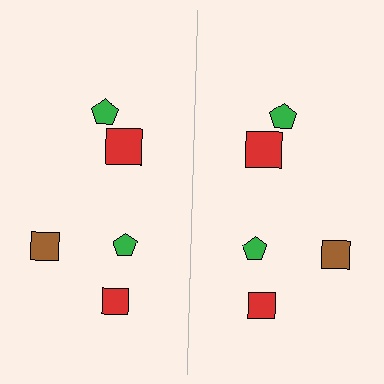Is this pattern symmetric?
Yes, this pattern has bilateral (reflection) symmetry.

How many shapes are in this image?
There are 10 shapes in this image.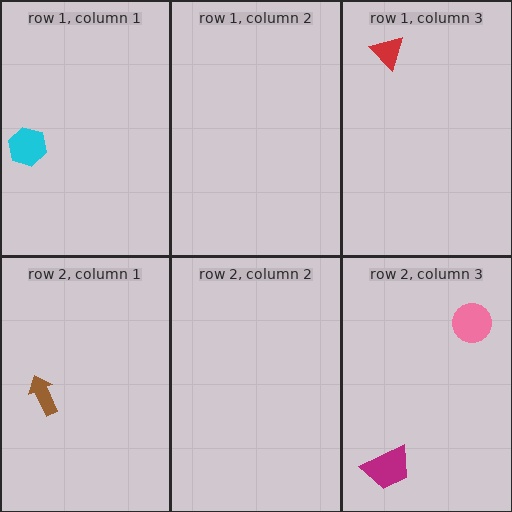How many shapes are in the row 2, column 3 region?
2.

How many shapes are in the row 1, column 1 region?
1.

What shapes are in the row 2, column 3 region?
The pink circle, the magenta trapezoid.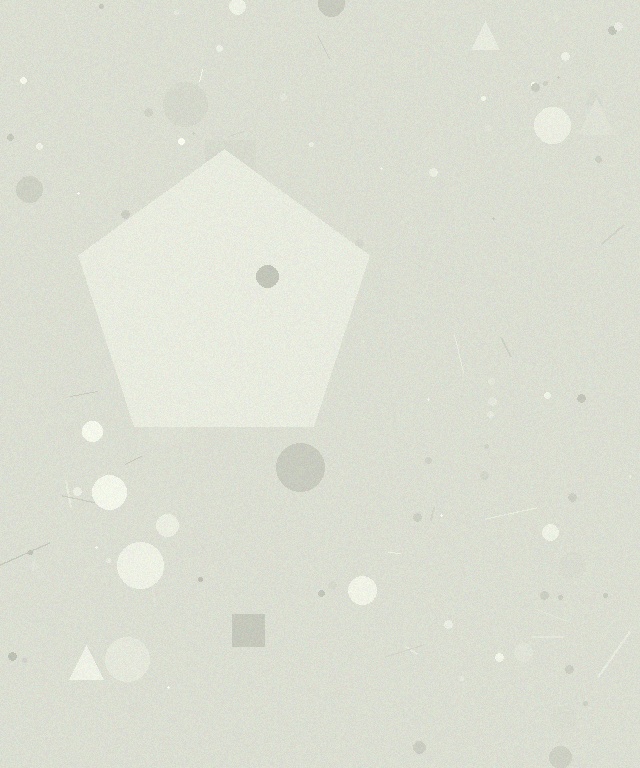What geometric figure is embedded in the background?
A pentagon is embedded in the background.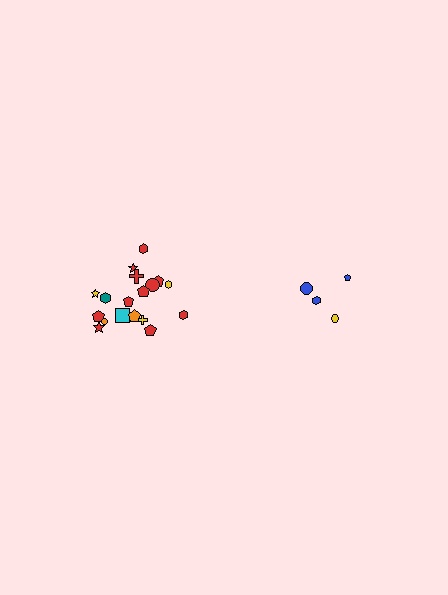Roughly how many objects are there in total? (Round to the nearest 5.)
Roughly 20 objects in total.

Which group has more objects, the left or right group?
The left group.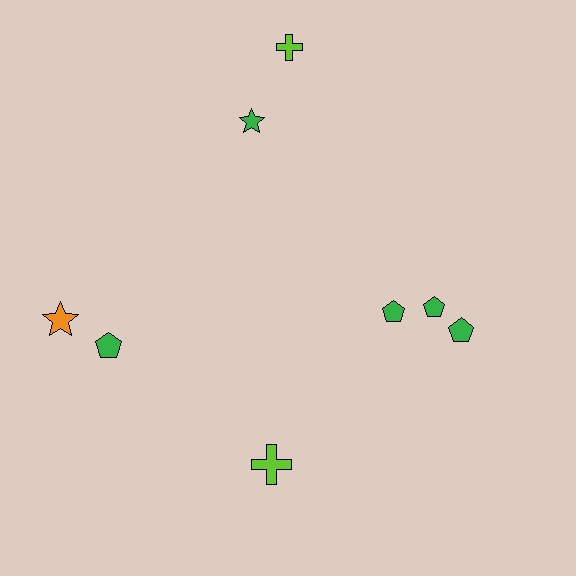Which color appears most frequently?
Green, with 5 objects.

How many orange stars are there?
There is 1 orange star.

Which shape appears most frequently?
Pentagon, with 4 objects.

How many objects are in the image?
There are 8 objects.